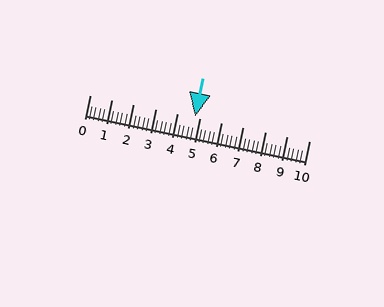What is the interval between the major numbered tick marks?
The major tick marks are spaced 1 units apart.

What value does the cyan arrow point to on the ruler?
The cyan arrow points to approximately 4.8.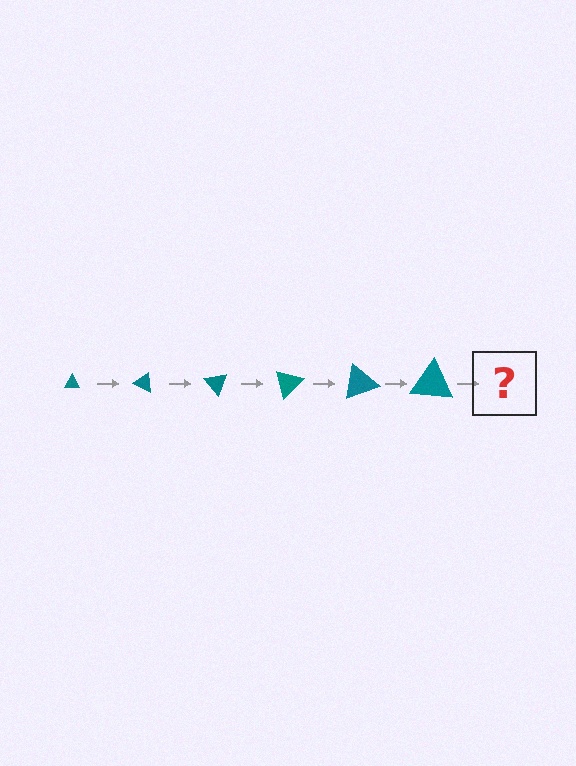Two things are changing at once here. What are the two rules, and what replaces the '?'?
The two rules are that the triangle grows larger each step and it rotates 25 degrees each step. The '?' should be a triangle, larger than the previous one and rotated 150 degrees from the start.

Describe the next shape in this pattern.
It should be a triangle, larger than the previous one and rotated 150 degrees from the start.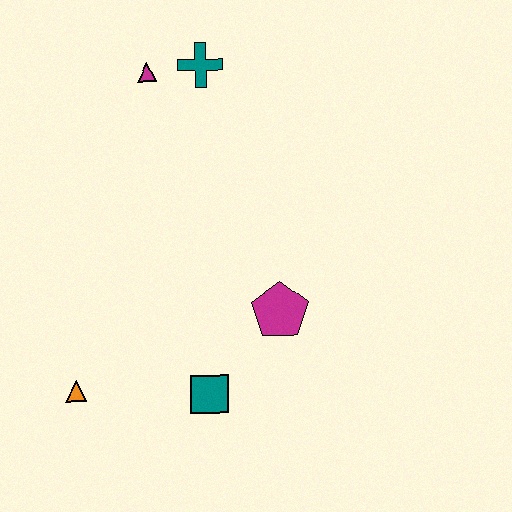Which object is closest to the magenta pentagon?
The teal square is closest to the magenta pentagon.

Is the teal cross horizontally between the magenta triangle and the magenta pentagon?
Yes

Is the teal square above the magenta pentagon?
No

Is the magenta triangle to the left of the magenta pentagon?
Yes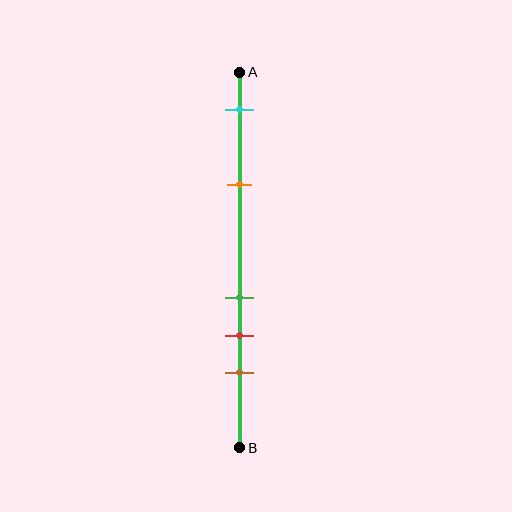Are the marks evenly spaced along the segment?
No, the marks are not evenly spaced.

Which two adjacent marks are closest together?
The green and red marks are the closest adjacent pair.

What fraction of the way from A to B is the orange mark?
The orange mark is approximately 30% (0.3) of the way from A to B.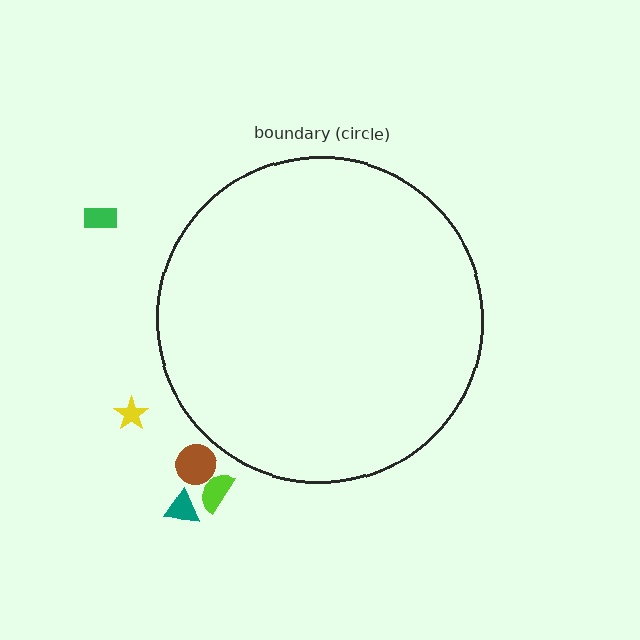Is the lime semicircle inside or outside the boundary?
Outside.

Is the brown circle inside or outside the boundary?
Outside.